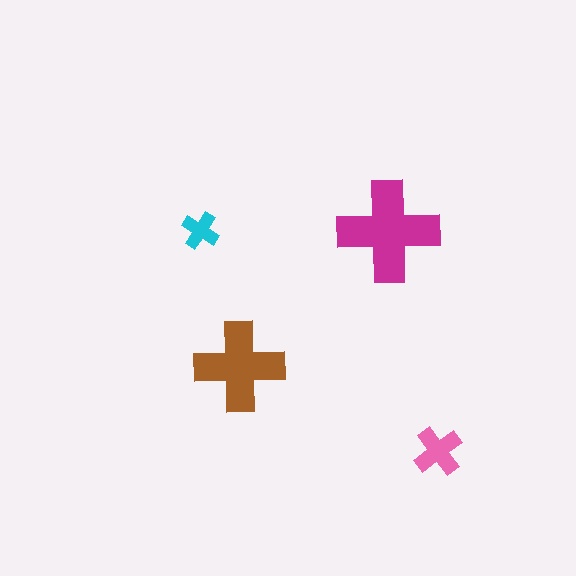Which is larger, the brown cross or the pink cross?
The brown one.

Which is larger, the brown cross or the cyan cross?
The brown one.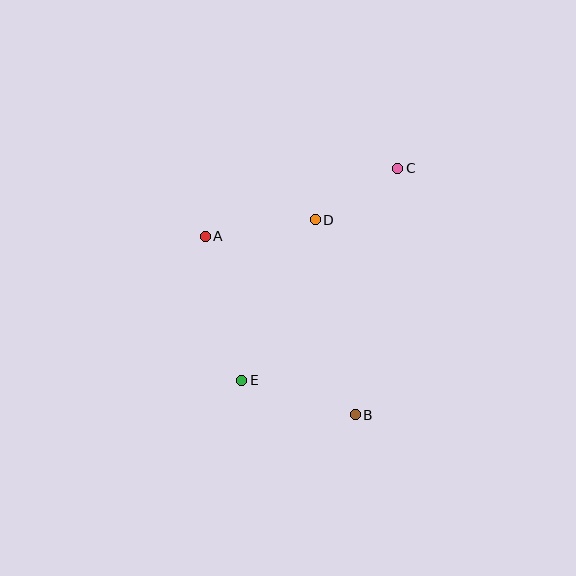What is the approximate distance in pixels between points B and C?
The distance between B and C is approximately 250 pixels.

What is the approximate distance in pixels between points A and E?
The distance between A and E is approximately 149 pixels.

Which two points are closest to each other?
Points C and D are closest to each other.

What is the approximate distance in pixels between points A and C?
The distance between A and C is approximately 204 pixels.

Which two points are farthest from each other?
Points C and E are farthest from each other.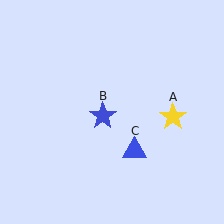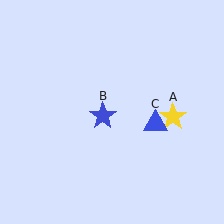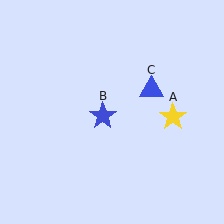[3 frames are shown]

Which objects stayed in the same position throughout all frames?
Yellow star (object A) and blue star (object B) remained stationary.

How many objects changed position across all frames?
1 object changed position: blue triangle (object C).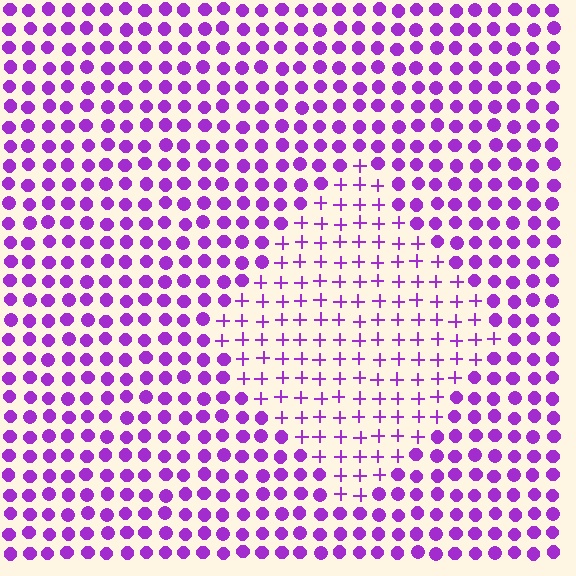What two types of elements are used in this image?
The image uses plus signs inside the diamond region and circles outside it.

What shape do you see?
I see a diamond.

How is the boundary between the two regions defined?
The boundary is defined by a change in element shape: plus signs inside vs. circles outside. All elements share the same color and spacing.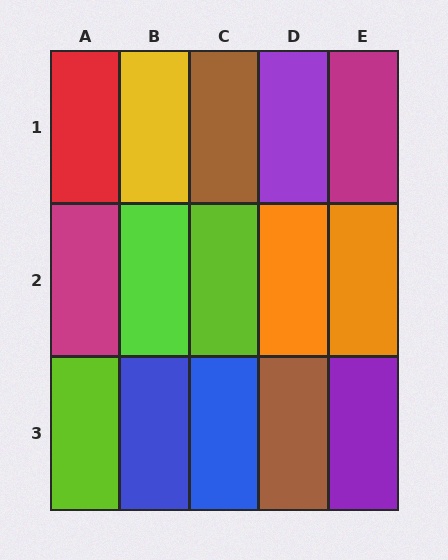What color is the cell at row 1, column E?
Magenta.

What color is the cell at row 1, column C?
Brown.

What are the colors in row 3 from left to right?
Lime, blue, blue, brown, purple.